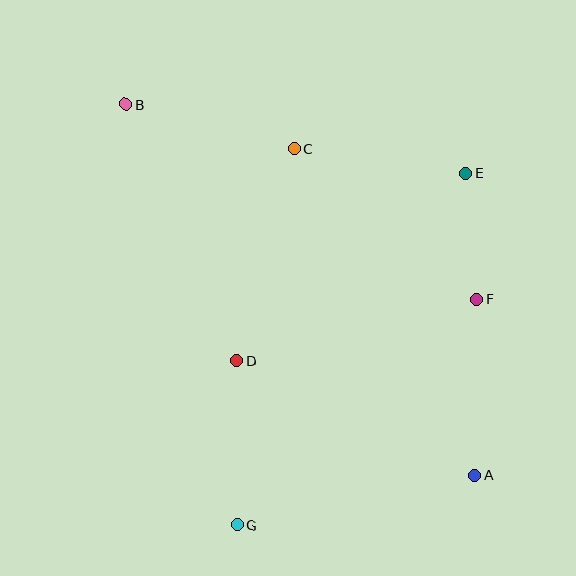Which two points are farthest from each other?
Points A and B are farthest from each other.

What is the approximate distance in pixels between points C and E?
The distance between C and E is approximately 173 pixels.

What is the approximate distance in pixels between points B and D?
The distance between B and D is approximately 280 pixels.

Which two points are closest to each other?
Points E and F are closest to each other.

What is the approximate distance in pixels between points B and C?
The distance between B and C is approximately 174 pixels.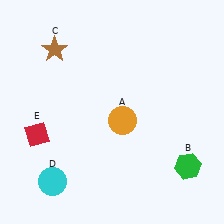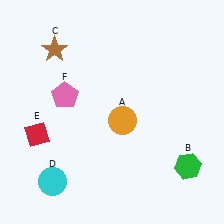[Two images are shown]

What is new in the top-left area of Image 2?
A pink pentagon (F) was added in the top-left area of Image 2.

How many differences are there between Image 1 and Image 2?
There is 1 difference between the two images.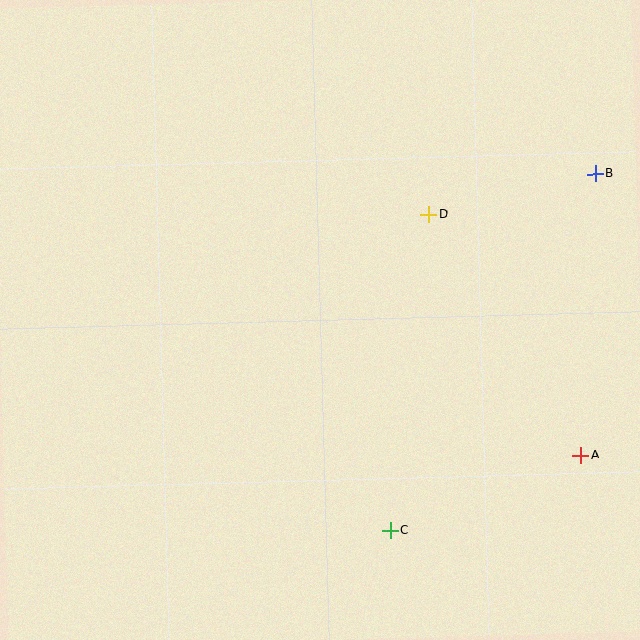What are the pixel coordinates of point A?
Point A is at (581, 455).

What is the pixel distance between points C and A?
The distance between C and A is 205 pixels.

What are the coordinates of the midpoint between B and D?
The midpoint between B and D is at (512, 194).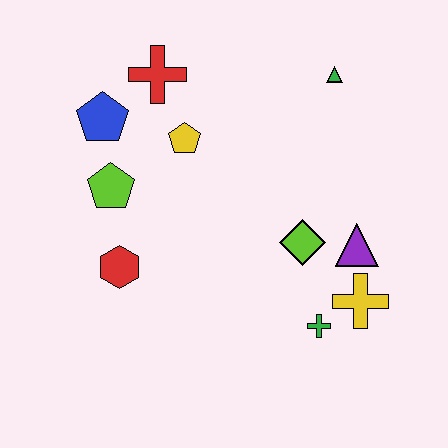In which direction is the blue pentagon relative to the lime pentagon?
The blue pentagon is above the lime pentagon.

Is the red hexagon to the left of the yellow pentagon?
Yes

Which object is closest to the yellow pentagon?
The red cross is closest to the yellow pentagon.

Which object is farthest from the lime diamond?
The blue pentagon is farthest from the lime diamond.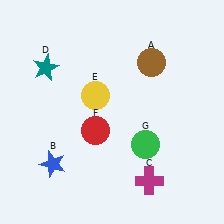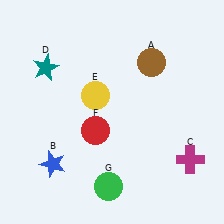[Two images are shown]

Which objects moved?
The objects that moved are: the magenta cross (C), the green circle (G).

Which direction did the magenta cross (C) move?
The magenta cross (C) moved right.